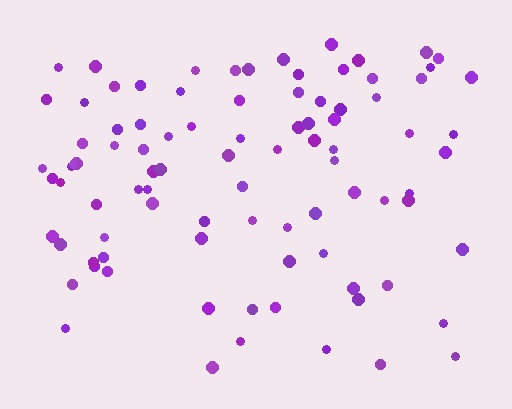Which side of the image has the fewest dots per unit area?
The bottom.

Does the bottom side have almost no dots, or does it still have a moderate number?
Still a moderate number, just noticeably fewer than the top.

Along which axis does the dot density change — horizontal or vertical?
Vertical.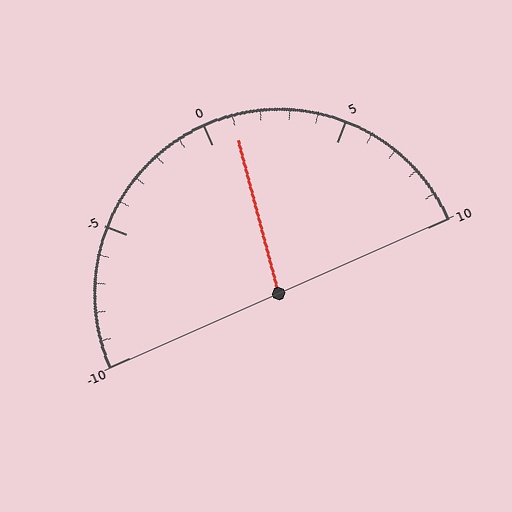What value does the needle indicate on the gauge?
The needle indicates approximately 1.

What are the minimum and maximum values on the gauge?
The gauge ranges from -10 to 10.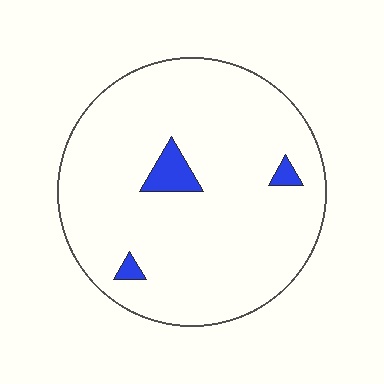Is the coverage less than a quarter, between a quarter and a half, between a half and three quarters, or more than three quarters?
Less than a quarter.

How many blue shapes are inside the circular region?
3.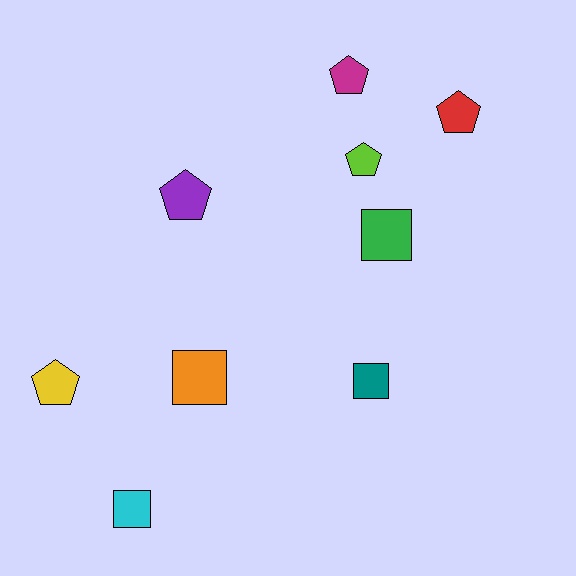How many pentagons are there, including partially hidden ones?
There are 5 pentagons.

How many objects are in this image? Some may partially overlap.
There are 9 objects.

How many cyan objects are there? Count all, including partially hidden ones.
There is 1 cyan object.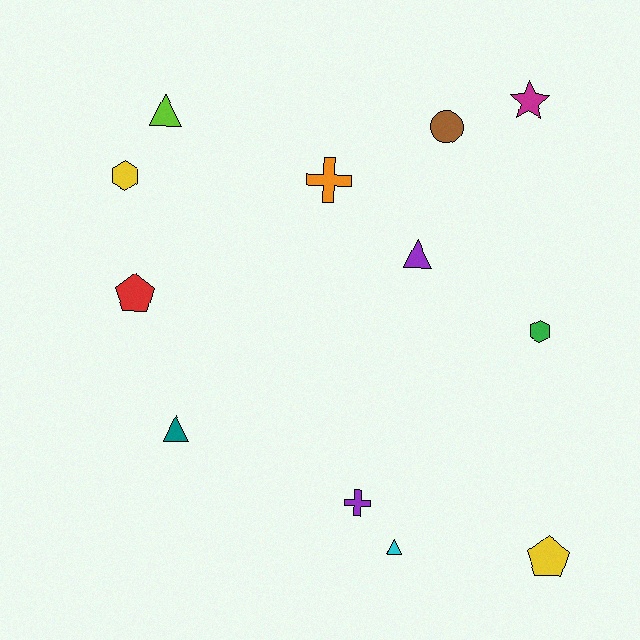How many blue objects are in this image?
There are no blue objects.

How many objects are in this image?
There are 12 objects.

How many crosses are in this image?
There are 2 crosses.